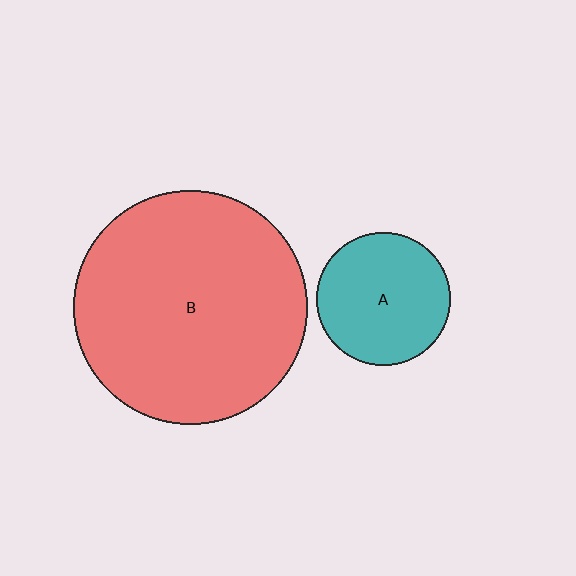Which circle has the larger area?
Circle B (red).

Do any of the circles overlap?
No, none of the circles overlap.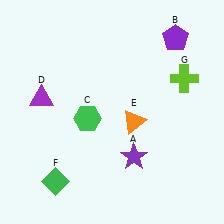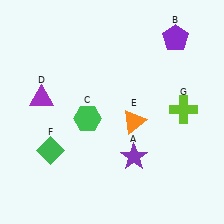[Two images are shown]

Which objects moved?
The objects that moved are: the green diamond (F), the lime cross (G).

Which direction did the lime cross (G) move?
The lime cross (G) moved down.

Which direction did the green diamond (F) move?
The green diamond (F) moved up.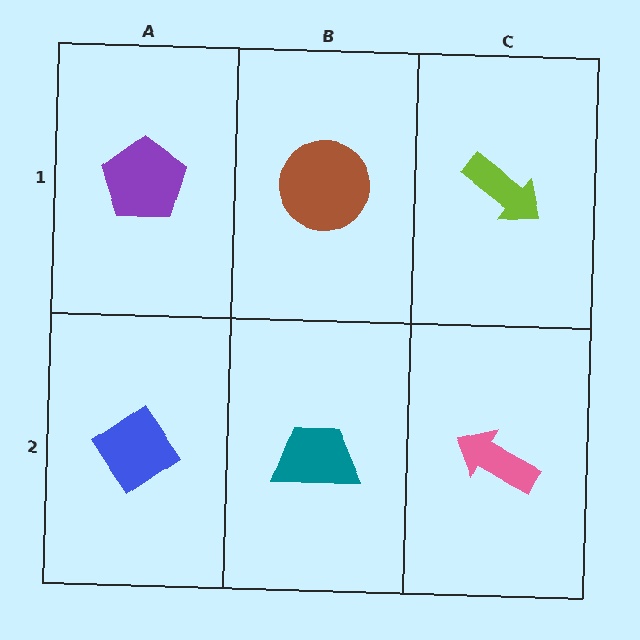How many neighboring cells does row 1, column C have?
2.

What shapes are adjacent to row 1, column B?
A teal trapezoid (row 2, column B), a purple pentagon (row 1, column A), a lime arrow (row 1, column C).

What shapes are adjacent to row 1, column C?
A pink arrow (row 2, column C), a brown circle (row 1, column B).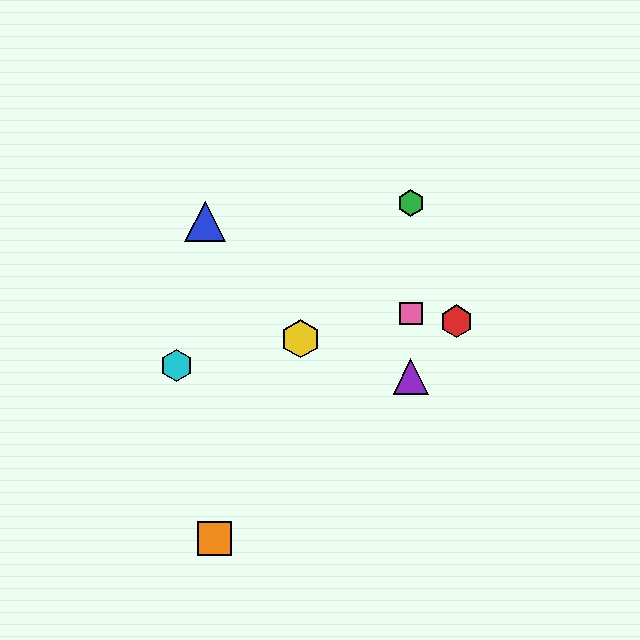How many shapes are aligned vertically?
3 shapes (the green hexagon, the purple triangle, the pink square) are aligned vertically.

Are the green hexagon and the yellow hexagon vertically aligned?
No, the green hexagon is at x≈411 and the yellow hexagon is at x≈300.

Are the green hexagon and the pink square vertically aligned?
Yes, both are at x≈411.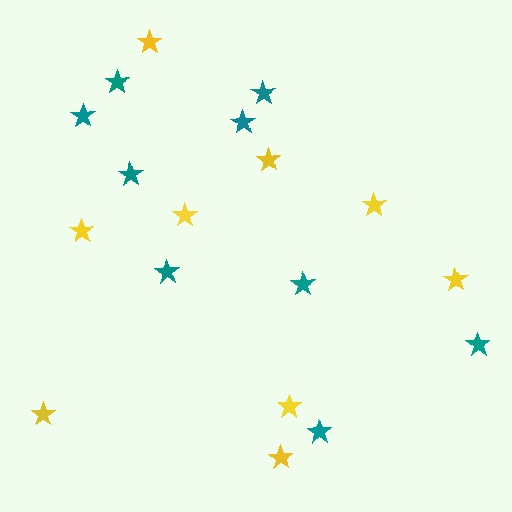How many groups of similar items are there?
There are 2 groups: one group of teal stars (9) and one group of yellow stars (9).